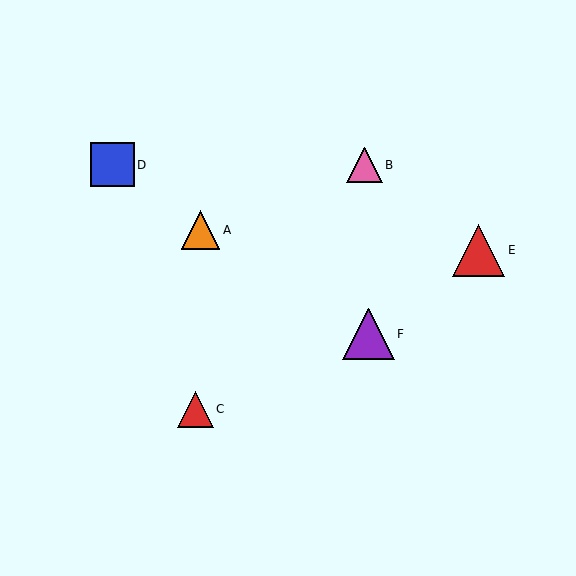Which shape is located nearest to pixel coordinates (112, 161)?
The blue square (labeled D) at (112, 165) is nearest to that location.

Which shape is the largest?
The red triangle (labeled E) is the largest.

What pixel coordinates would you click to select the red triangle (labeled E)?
Click at (478, 250) to select the red triangle E.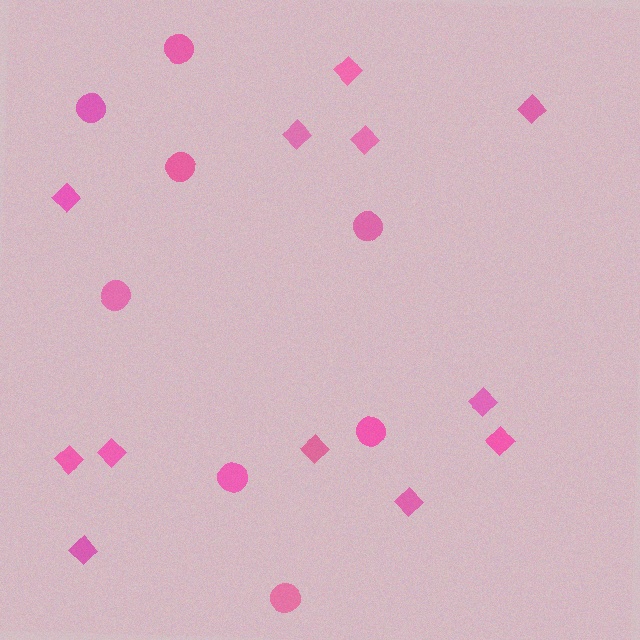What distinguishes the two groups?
There are 2 groups: one group of diamonds (12) and one group of circles (8).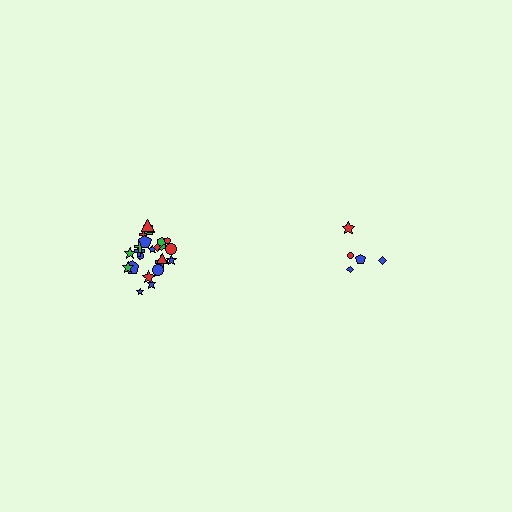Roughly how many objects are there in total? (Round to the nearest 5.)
Roughly 30 objects in total.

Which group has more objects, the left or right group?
The left group.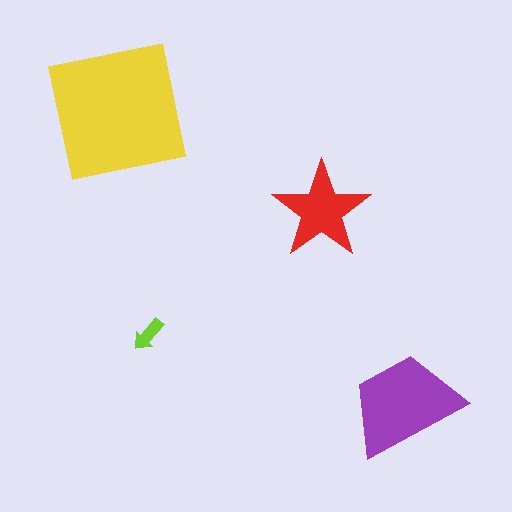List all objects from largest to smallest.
The yellow square, the purple trapezoid, the red star, the lime arrow.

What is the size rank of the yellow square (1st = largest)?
1st.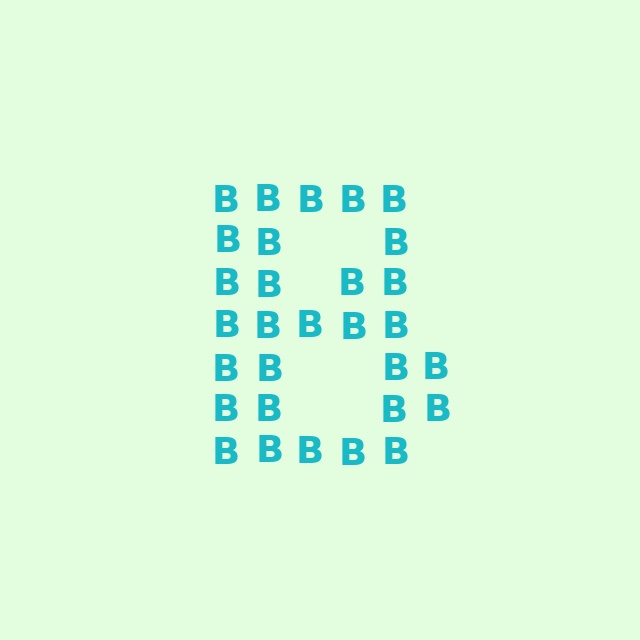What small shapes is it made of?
It is made of small letter B's.